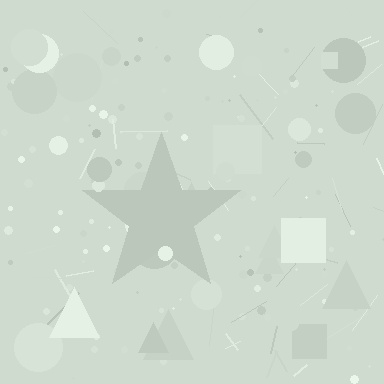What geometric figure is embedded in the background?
A star is embedded in the background.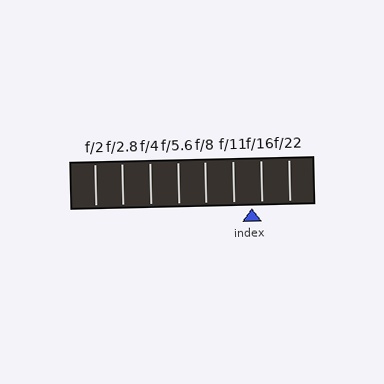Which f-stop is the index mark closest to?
The index mark is closest to f/16.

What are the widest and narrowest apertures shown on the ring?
The widest aperture shown is f/2 and the narrowest is f/22.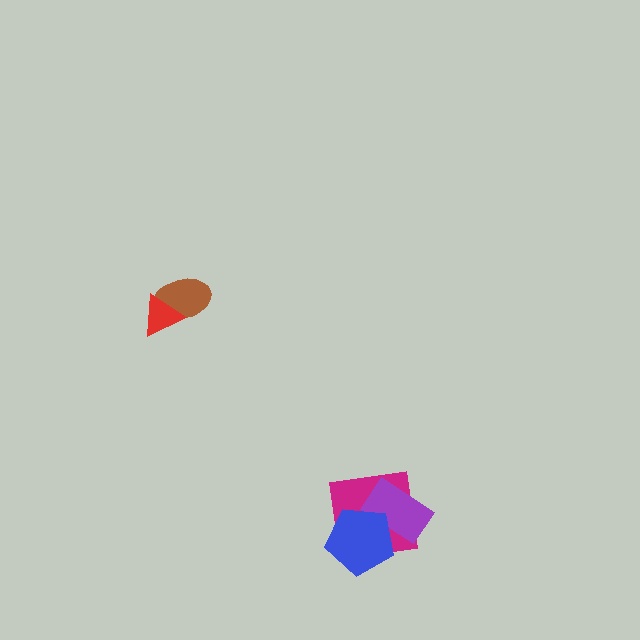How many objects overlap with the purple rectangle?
2 objects overlap with the purple rectangle.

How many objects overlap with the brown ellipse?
1 object overlaps with the brown ellipse.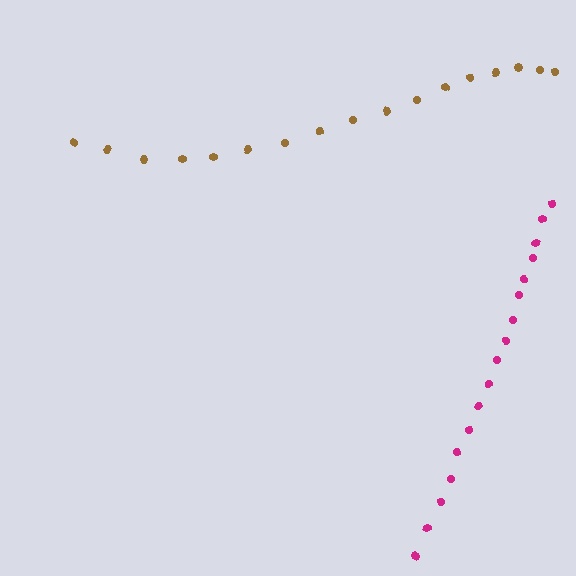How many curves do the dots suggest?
There are 2 distinct paths.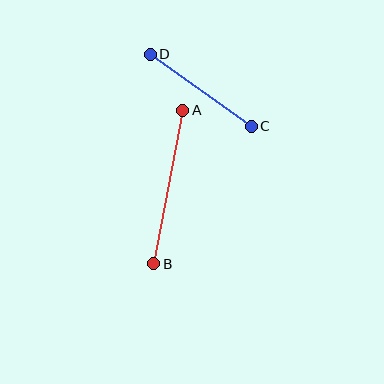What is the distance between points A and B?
The distance is approximately 156 pixels.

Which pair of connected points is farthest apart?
Points A and B are farthest apart.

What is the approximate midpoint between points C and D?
The midpoint is at approximately (201, 90) pixels.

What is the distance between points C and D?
The distance is approximately 124 pixels.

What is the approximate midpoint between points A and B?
The midpoint is at approximately (168, 187) pixels.